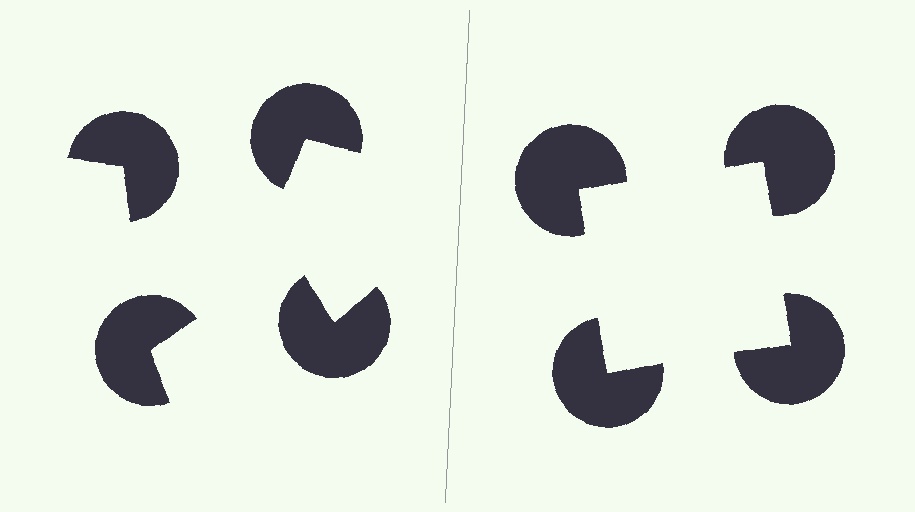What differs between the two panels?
The pac-man discs are positioned identically on both sides; only the wedge orientations differ. On the right they align to a square; on the left they are misaligned.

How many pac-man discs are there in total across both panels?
8 — 4 on each side.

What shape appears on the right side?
An illusory square.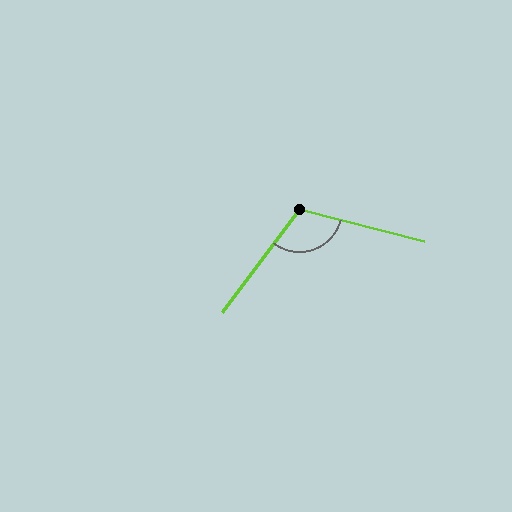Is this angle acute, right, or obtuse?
It is obtuse.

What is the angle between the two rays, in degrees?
Approximately 112 degrees.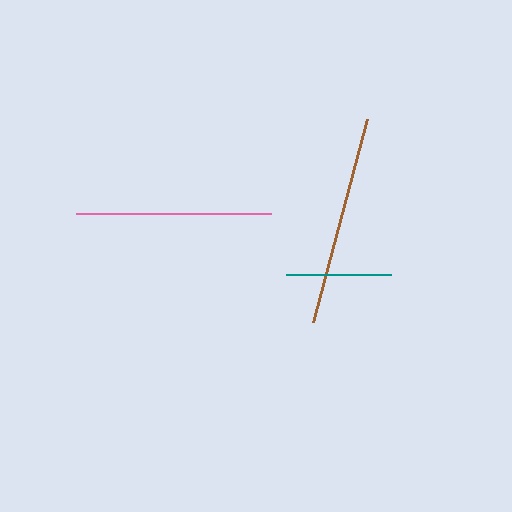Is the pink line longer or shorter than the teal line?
The pink line is longer than the teal line.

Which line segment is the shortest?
The teal line is the shortest at approximately 105 pixels.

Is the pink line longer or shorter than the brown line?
The brown line is longer than the pink line.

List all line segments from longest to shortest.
From longest to shortest: brown, pink, teal.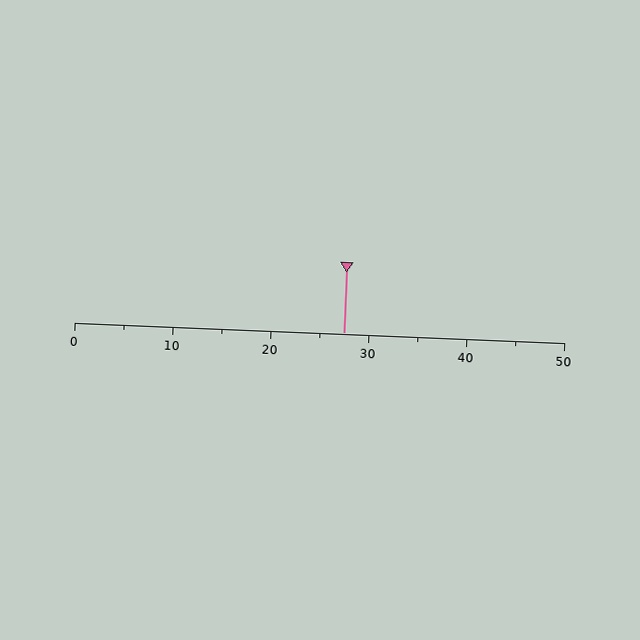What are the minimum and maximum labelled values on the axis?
The axis runs from 0 to 50.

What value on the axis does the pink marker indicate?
The marker indicates approximately 27.5.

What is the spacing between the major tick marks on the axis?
The major ticks are spaced 10 apart.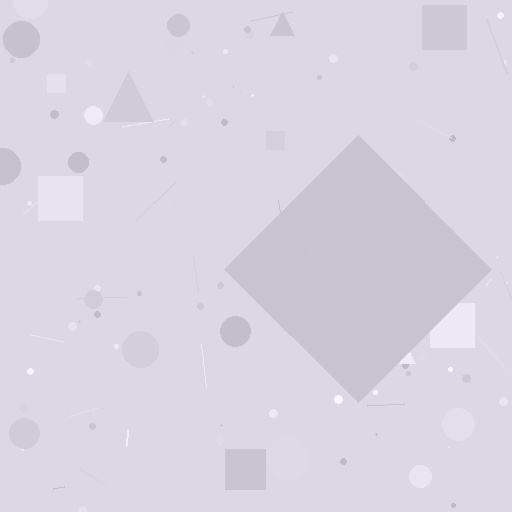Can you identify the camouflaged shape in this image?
The camouflaged shape is a diamond.